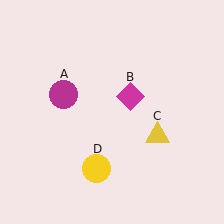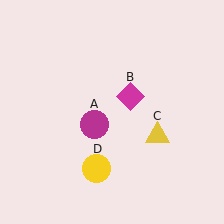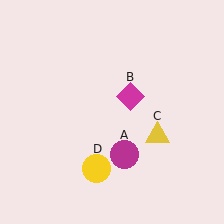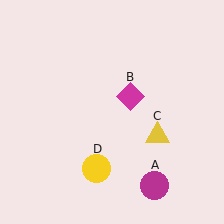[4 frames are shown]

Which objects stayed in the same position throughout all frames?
Magenta diamond (object B) and yellow triangle (object C) and yellow circle (object D) remained stationary.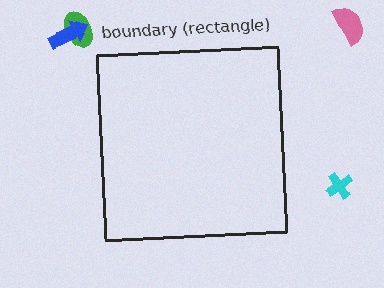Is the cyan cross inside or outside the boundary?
Outside.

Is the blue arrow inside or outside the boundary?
Outside.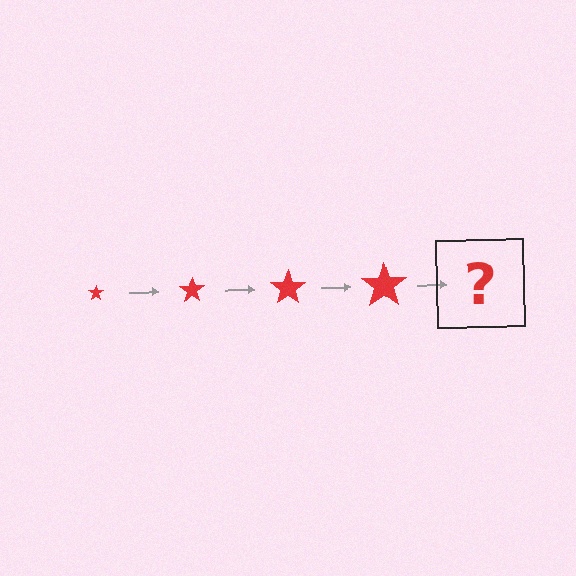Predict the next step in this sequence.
The next step is a red star, larger than the previous one.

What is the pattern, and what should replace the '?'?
The pattern is that the star gets progressively larger each step. The '?' should be a red star, larger than the previous one.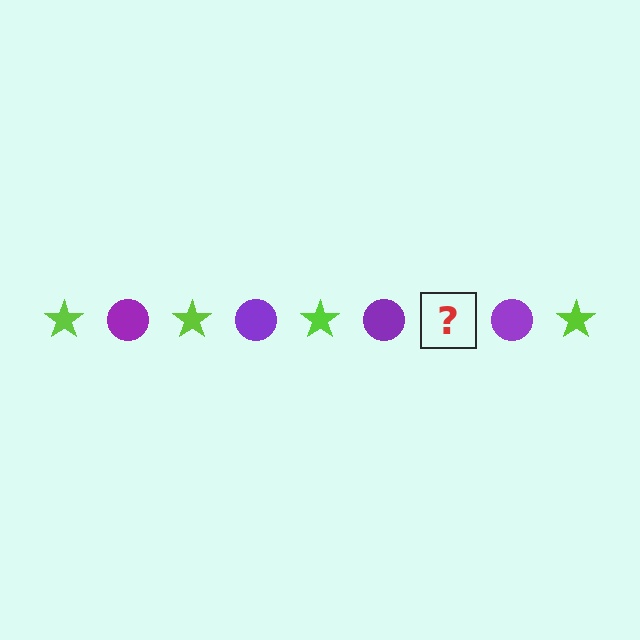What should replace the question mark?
The question mark should be replaced with a lime star.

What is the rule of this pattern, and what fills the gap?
The rule is that the pattern alternates between lime star and purple circle. The gap should be filled with a lime star.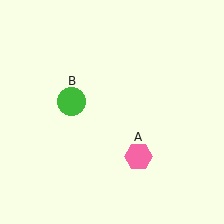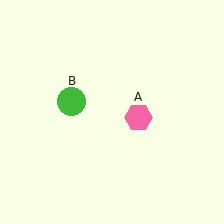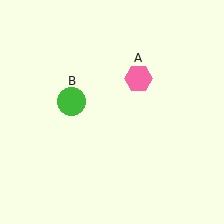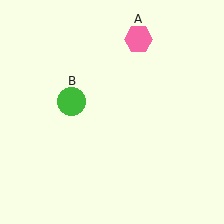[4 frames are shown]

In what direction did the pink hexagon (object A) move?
The pink hexagon (object A) moved up.